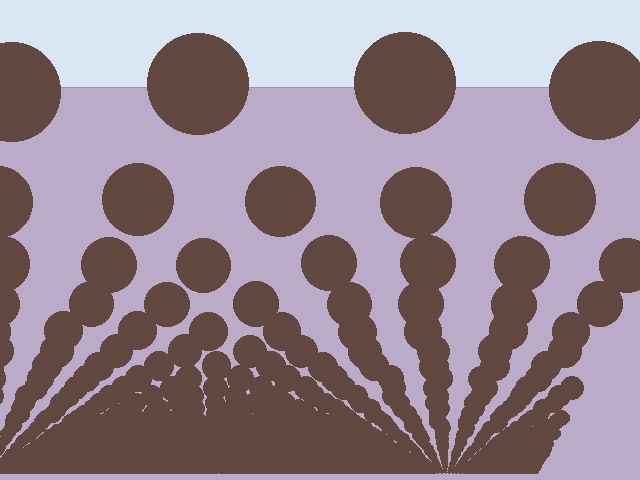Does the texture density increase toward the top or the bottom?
Density increases toward the bottom.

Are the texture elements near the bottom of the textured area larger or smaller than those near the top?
Smaller. The gradient is inverted — elements near the bottom are smaller and denser.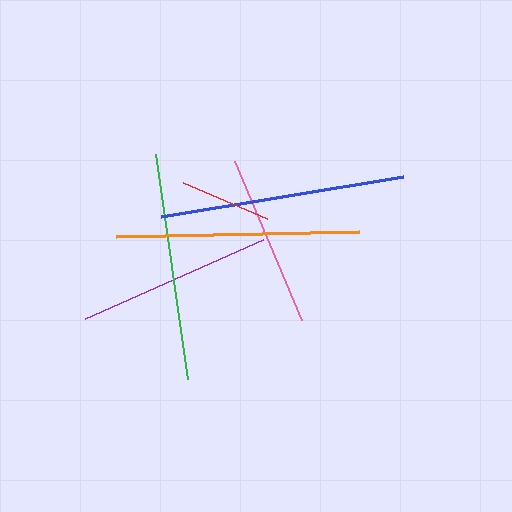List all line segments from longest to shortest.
From longest to shortest: blue, orange, green, purple, pink, red.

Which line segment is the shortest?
The red line is the shortest at approximately 92 pixels.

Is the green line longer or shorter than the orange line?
The orange line is longer than the green line.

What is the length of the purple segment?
The purple segment is approximately 195 pixels long.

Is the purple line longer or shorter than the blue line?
The blue line is longer than the purple line.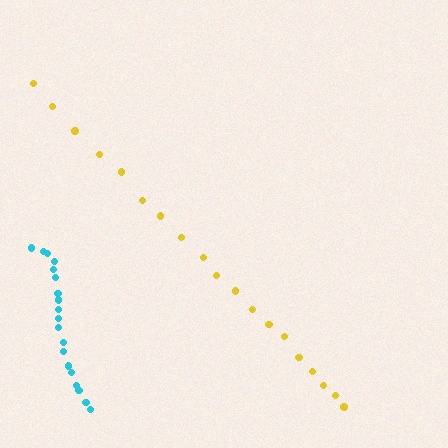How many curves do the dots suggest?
There are 2 distinct paths.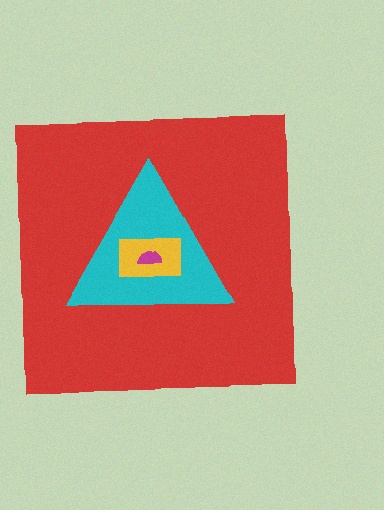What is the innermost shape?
The magenta semicircle.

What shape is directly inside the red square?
The cyan triangle.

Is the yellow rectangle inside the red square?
Yes.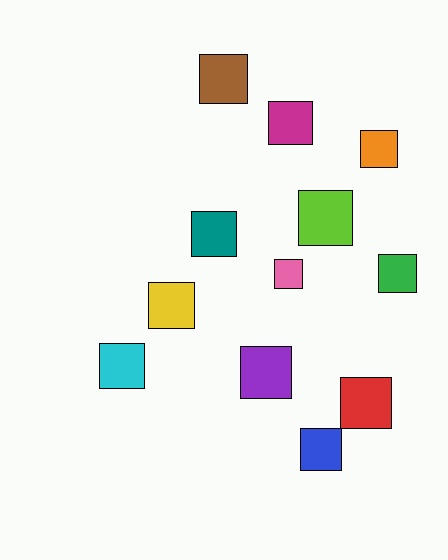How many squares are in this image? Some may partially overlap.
There are 12 squares.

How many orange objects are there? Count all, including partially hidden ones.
There is 1 orange object.